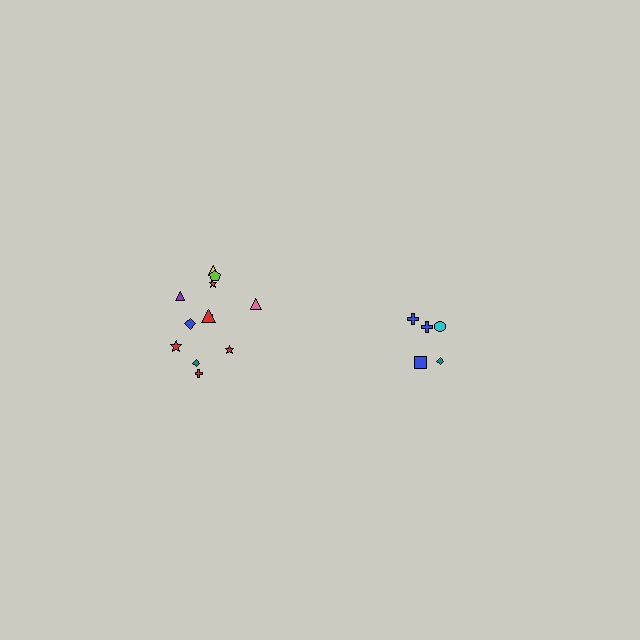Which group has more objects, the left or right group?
The left group.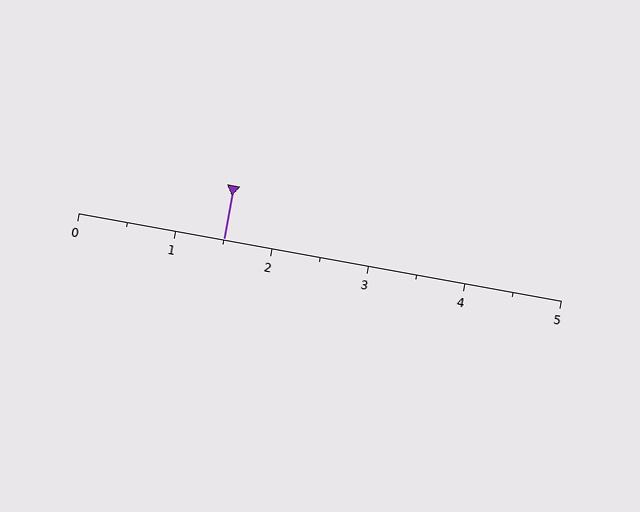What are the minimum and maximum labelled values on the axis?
The axis runs from 0 to 5.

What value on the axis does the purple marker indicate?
The marker indicates approximately 1.5.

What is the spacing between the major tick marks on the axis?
The major ticks are spaced 1 apart.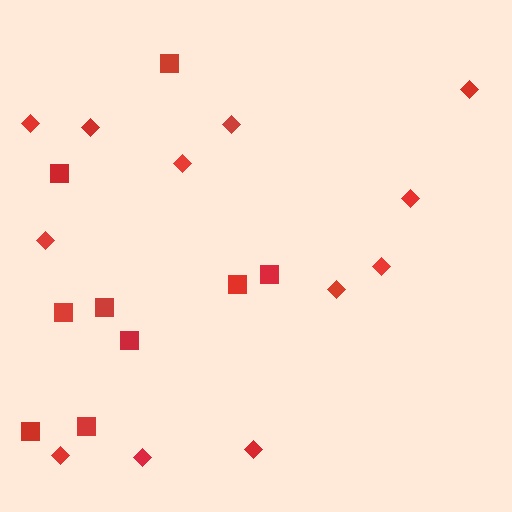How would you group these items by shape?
There are 2 groups: one group of squares (9) and one group of diamonds (12).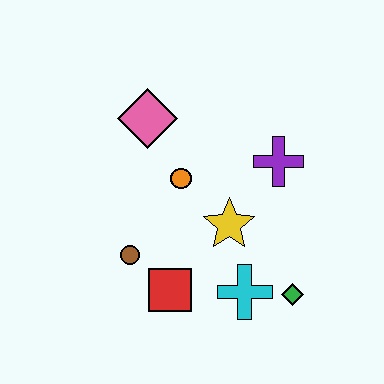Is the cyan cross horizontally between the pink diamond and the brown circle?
No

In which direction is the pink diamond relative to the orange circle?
The pink diamond is above the orange circle.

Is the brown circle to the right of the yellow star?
No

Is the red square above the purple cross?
No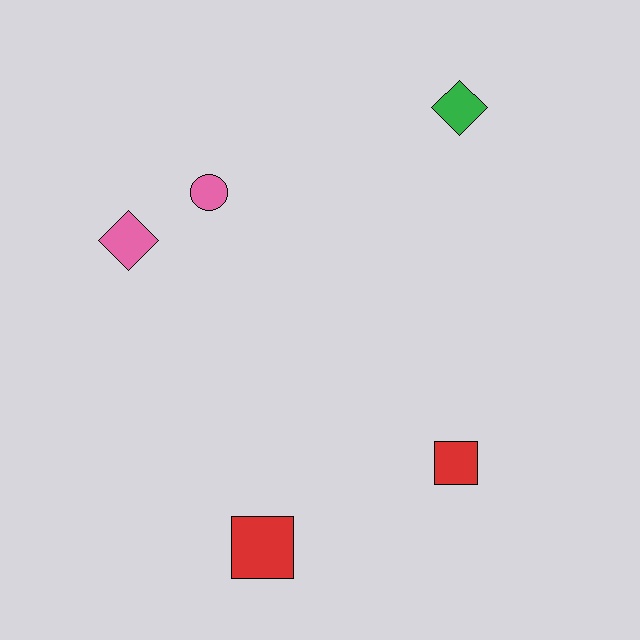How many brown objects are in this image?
There are no brown objects.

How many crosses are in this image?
There are no crosses.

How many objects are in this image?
There are 5 objects.